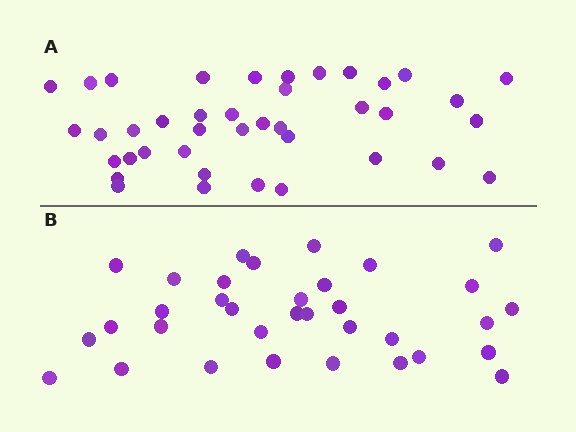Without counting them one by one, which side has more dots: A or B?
Region A (the top region) has more dots.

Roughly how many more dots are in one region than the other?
Region A has about 6 more dots than region B.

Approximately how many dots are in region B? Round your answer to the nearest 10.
About 30 dots. (The exact count is 34, which rounds to 30.)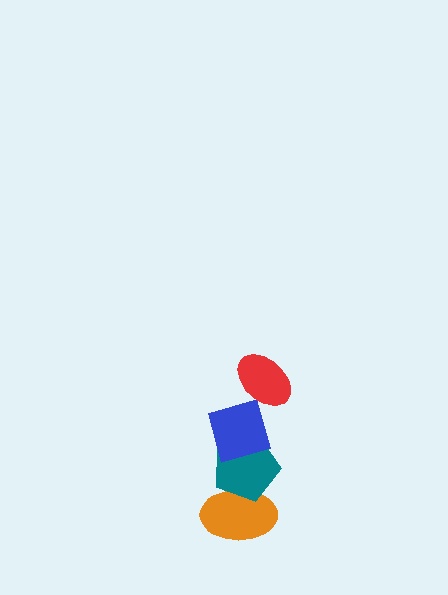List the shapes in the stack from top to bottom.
From top to bottom: the red ellipse, the blue diamond, the teal pentagon, the orange ellipse.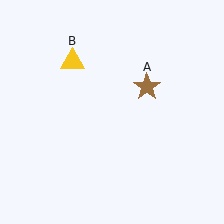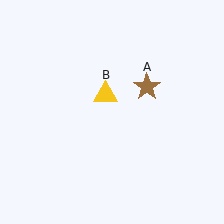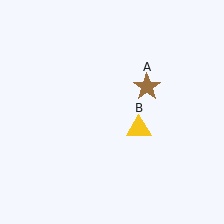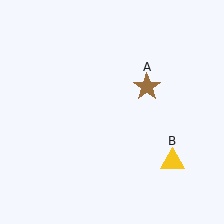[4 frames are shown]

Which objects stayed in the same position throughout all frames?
Brown star (object A) remained stationary.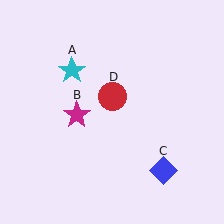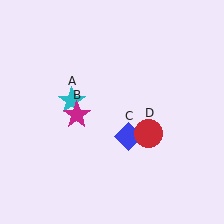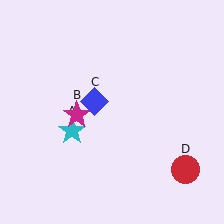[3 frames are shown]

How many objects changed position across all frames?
3 objects changed position: cyan star (object A), blue diamond (object C), red circle (object D).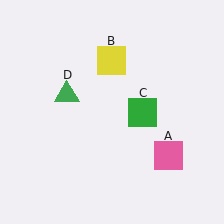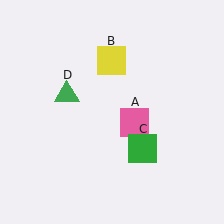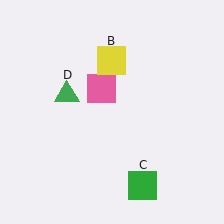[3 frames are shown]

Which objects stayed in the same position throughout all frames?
Yellow square (object B) and green triangle (object D) remained stationary.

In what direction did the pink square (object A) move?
The pink square (object A) moved up and to the left.